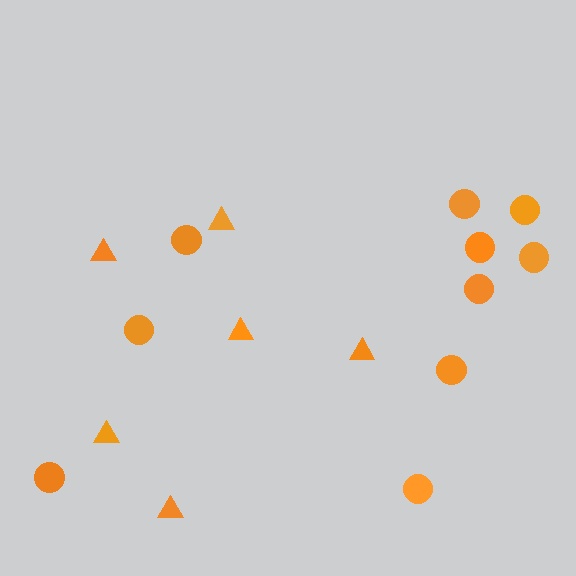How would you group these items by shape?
There are 2 groups: one group of triangles (6) and one group of circles (10).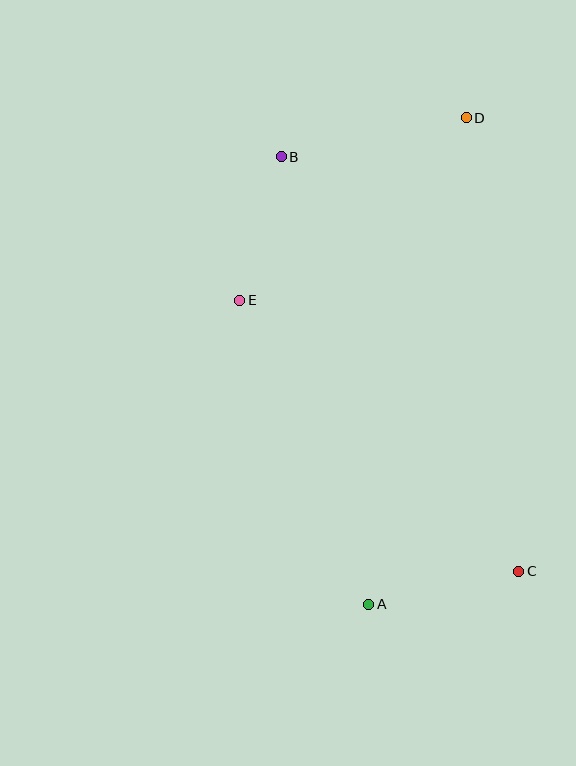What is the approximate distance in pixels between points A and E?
The distance between A and E is approximately 330 pixels.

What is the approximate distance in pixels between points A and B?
The distance between A and B is approximately 456 pixels.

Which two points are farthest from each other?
Points A and D are farthest from each other.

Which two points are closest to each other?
Points B and E are closest to each other.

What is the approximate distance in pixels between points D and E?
The distance between D and E is approximately 290 pixels.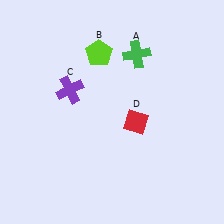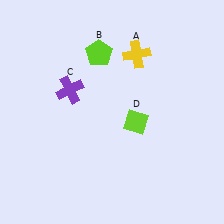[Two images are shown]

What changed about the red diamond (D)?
In Image 1, D is red. In Image 2, it changed to lime.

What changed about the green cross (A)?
In Image 1, A is green. In Image 2, it changed to yellow.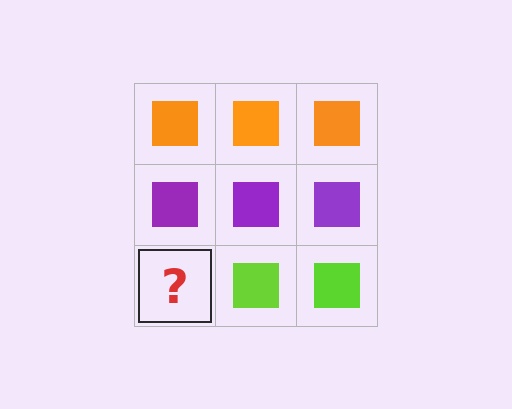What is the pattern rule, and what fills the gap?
The rule is that each row has a consistent color. The gap should be filled with a lime square.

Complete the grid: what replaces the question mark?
The question mark should be replaced with a lime square.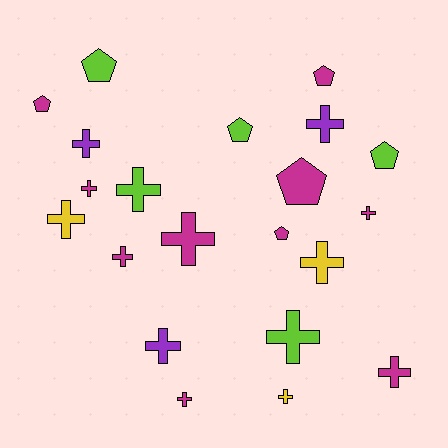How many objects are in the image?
There are 21 objects.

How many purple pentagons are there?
There are no purple pentagons.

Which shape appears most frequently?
Cross, with 14 objects.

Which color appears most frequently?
Magenta, with 10 objects.